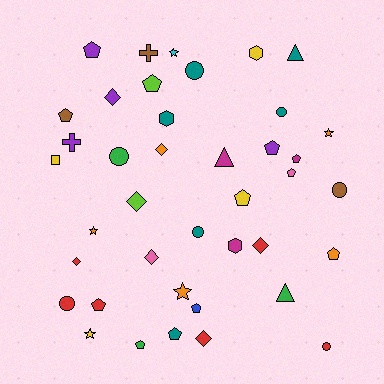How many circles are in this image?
There are 7 circles.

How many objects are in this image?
There are 40 objects.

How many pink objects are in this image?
There are 2 pink objects.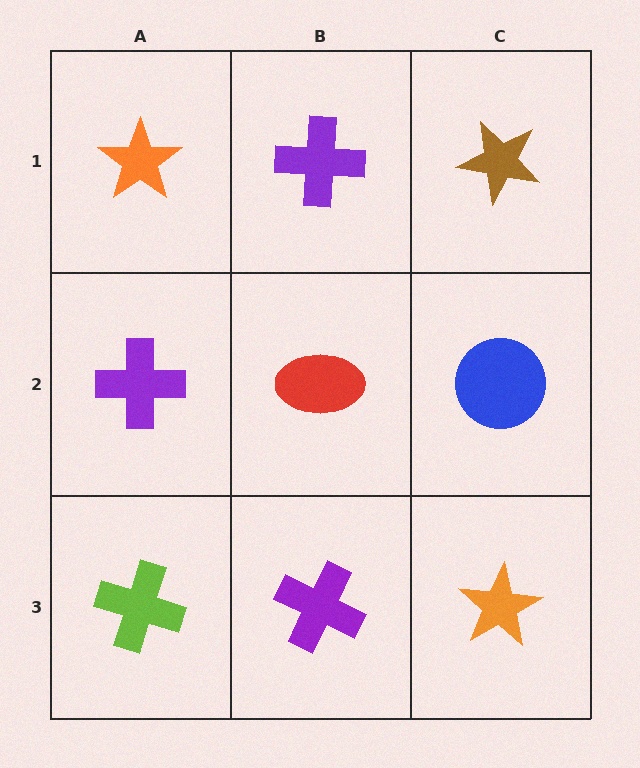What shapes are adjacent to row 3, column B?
A red ellipse (row 2, column B), a lime cross (row 3, column A), an orange star (row 3, column C).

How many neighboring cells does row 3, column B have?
3.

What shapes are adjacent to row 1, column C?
A blue circle (row 2, column C), a purple cross (row 1, column B).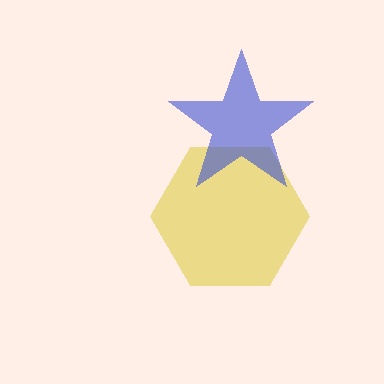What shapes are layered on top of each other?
The layered shapes are: a yellow hexagon, a blue star.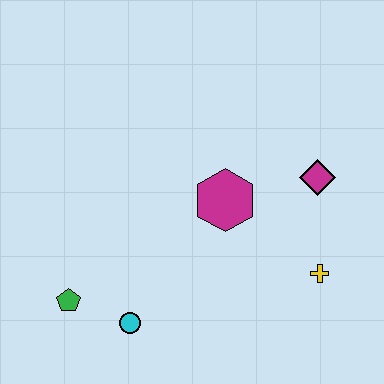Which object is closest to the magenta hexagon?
The magenta diamond is closest to the magenta hexagon.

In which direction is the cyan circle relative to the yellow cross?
The cyan circle is to the left of the yellow cross.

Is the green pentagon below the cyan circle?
No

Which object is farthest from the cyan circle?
The magenta diamond is farthest from the cyan circle.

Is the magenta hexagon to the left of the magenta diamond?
Yes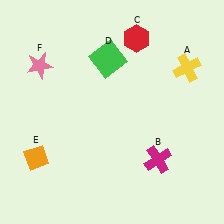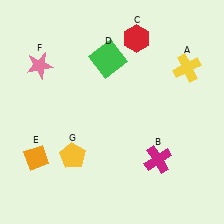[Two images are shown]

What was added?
A yellow pentagon (G) was added in Image 2.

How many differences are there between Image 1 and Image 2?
There is 1 difference between the two images.